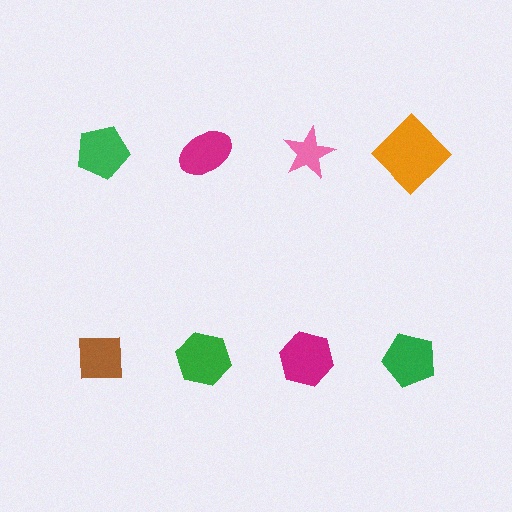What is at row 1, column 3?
A pink star.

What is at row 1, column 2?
A magenta ellipse.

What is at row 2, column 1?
A brown square.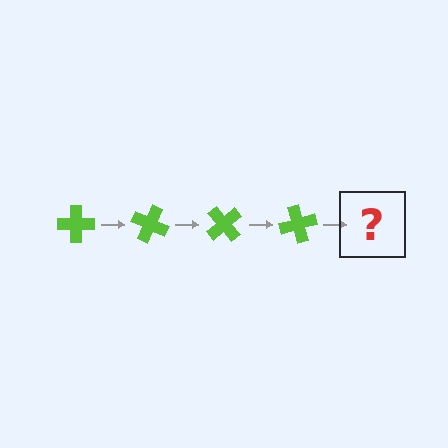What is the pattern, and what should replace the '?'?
The pattern is that the cross rotates 25 degrees each step. The '?' should be a lime cross rotated 100 degrees.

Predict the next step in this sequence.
The next step is a lime cross rotated 100 degrees.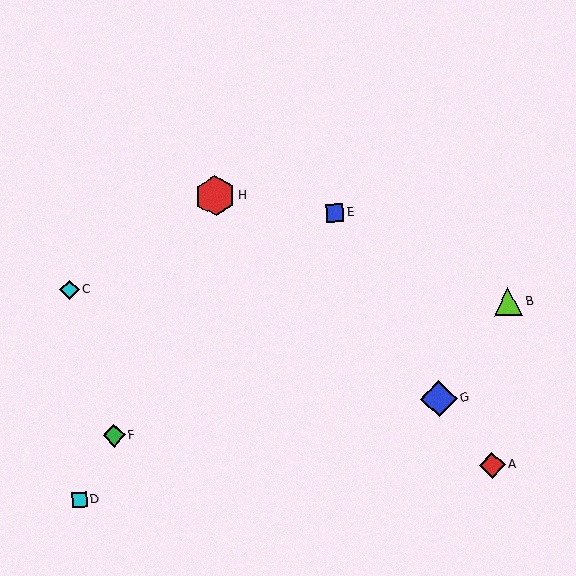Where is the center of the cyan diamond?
The center of the cyan diamond is at (69, 290).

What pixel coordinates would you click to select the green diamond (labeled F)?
Click at (114, 436) to select the green diamond F.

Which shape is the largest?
The red hexagon (labeled H) is the largest.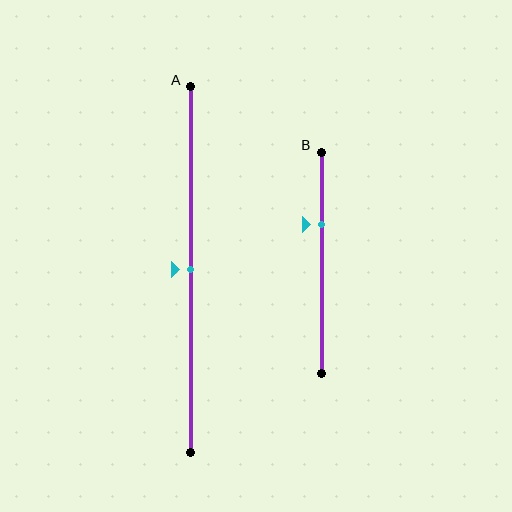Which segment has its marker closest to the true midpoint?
Segment A has its marker closest to the true midpoint.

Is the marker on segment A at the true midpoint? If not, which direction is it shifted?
Yes, the marker on segment A is at the true midpoint.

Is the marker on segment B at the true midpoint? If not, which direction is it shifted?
No, the marker on segment B is shifted upward by about 17% of the segment length.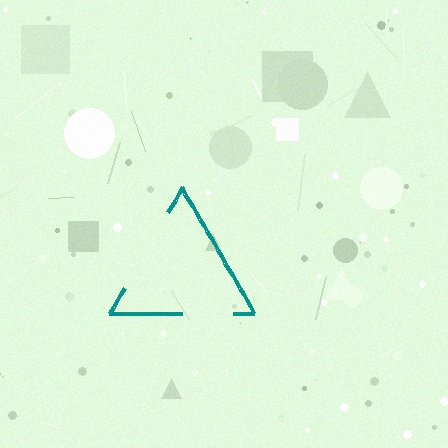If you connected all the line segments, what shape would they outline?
They would outline a triangle.